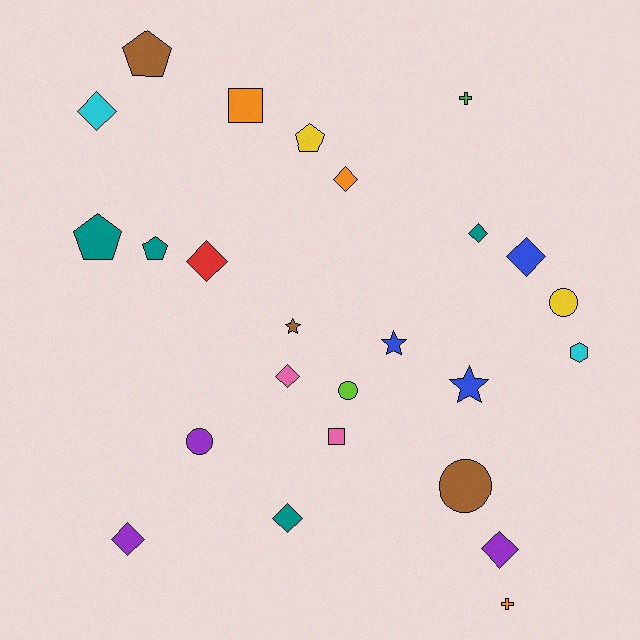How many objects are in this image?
There are 25 objects.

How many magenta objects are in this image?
There are no magenta objects.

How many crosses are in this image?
There are 2 crosses.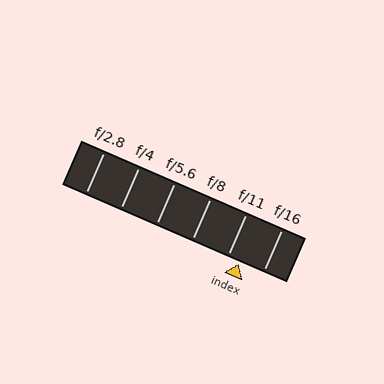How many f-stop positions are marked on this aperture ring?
There are 6 f-stop positions marked.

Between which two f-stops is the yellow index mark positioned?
The index mark is between f/11 and f/16.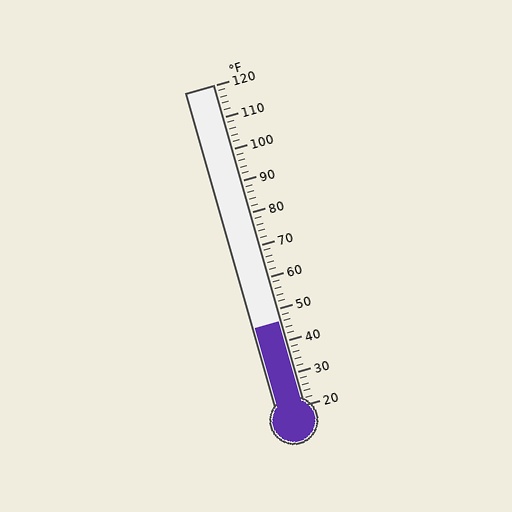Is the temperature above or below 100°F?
The temperature is below 100°F.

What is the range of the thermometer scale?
The thermometer scale ranges from 20°F to 120°F.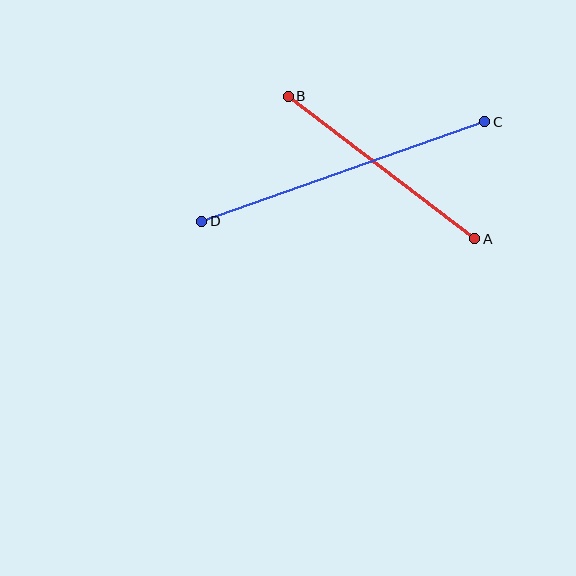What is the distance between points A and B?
The distance is approximately 235 pixels.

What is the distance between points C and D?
The distance is approximately 300 pixels.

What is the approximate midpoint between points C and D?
The midpoint is at approximately (343, 172) pixels.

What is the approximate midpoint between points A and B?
The midpoint is at approximately (382, 167) pixels.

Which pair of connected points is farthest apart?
Points C and D are farthest apart.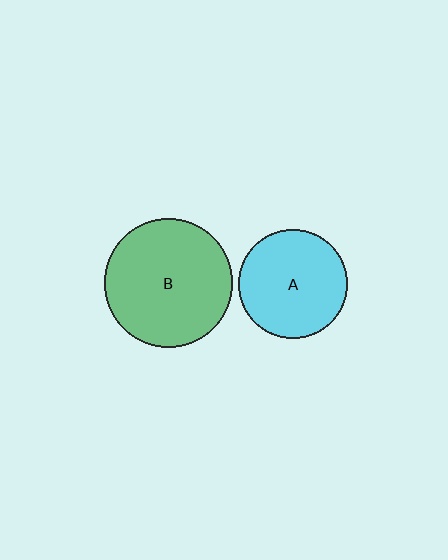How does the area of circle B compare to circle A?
Approximately 1.4 times.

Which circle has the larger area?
Circle B (green).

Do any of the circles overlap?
No, none of the circles overlap.